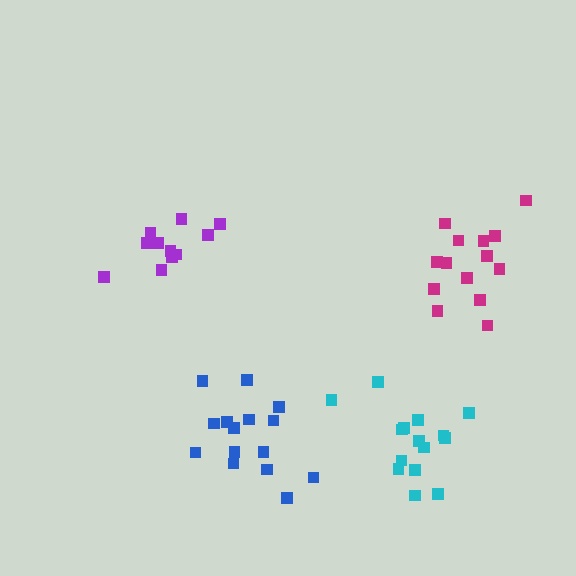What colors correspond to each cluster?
The clusters are colored: cyan, blue, magenta, purple.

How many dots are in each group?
Group 1: 15 dots, Group 2: 15 dots, Group 3: 14 dots, Group 4: 11 dots (55 total).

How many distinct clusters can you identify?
There are 4 distinct clusters.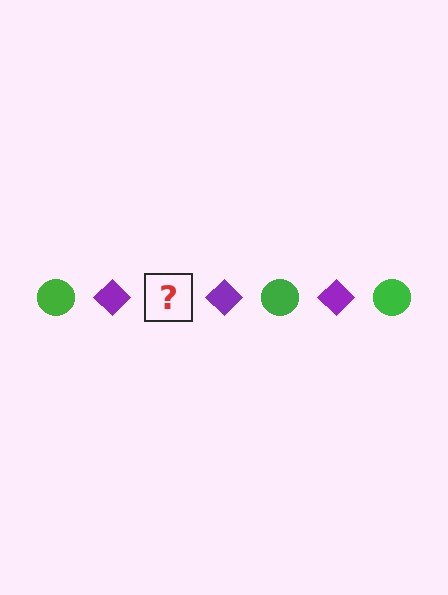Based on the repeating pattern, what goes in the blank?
The blank should be a green circle.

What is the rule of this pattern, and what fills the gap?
The rule is that the pattern alternates between green circle and purple diamond. The gap should be filled with a green circle.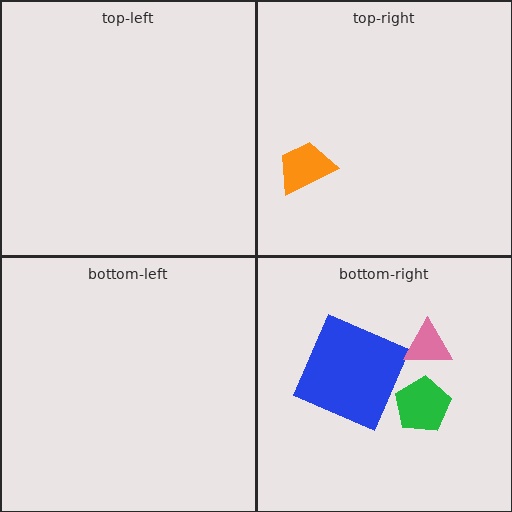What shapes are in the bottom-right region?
The blue square, the green pentagon, the pink triangle.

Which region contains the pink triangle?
The bottom-right region.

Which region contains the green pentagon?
The bottom-right region.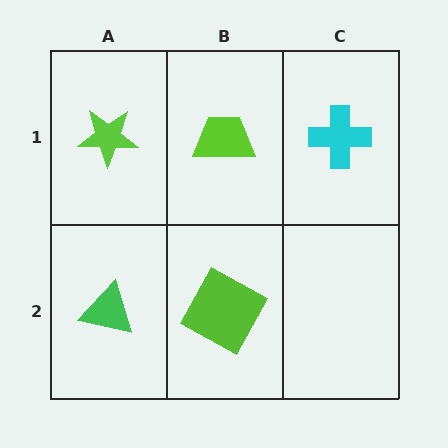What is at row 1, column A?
A lime star.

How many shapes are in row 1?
3 shapes.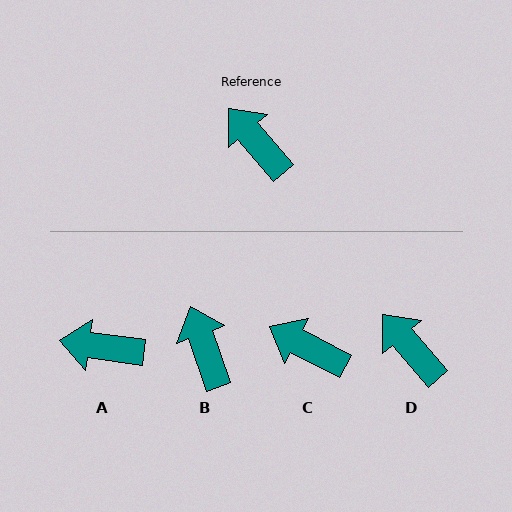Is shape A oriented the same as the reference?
No, it is off by about 42 degrees.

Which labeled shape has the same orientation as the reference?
D.